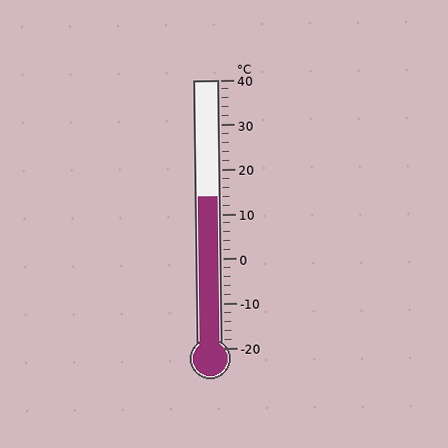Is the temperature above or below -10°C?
The temperature is above -10°C.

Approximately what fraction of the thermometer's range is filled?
The thermometer is filled to approximately 55% of its range.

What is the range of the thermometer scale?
The thermometer scale ranges from -20°C to 40°C.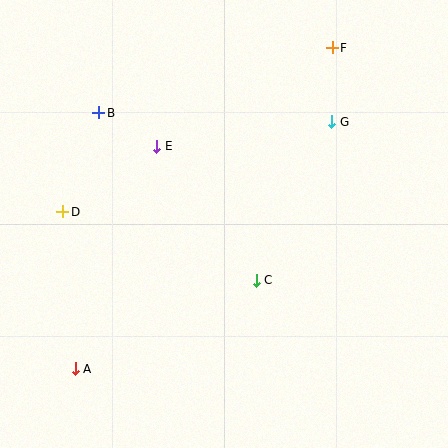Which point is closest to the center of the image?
Point C at (256, 280) is closest to the center.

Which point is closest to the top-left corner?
Point B is closest to the top-left corner.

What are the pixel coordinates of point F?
Point F is at (332, 48).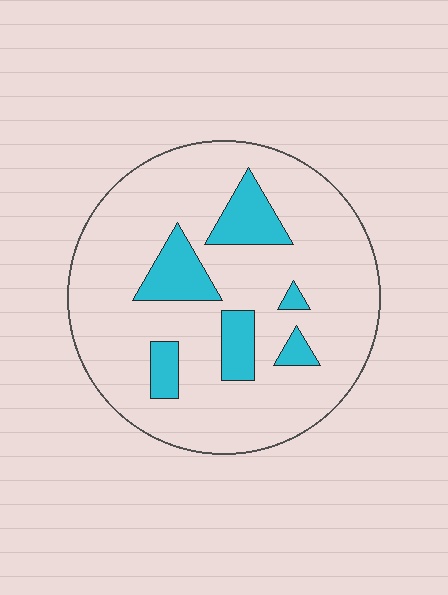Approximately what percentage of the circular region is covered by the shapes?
Approximately 15%.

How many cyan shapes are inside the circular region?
6.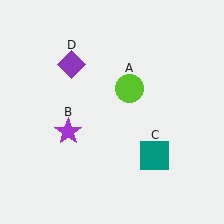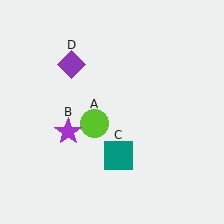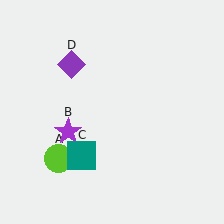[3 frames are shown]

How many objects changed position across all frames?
2 objects changed position: lime circle (object A), teal square (object C).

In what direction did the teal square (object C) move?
The teal square (object C) moved left.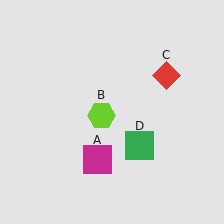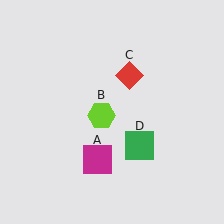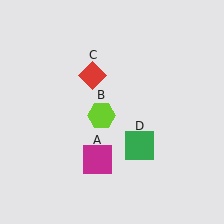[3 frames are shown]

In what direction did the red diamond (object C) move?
The red diamond (object C) moved left.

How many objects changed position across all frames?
1 object changed position: red diamond (object C).